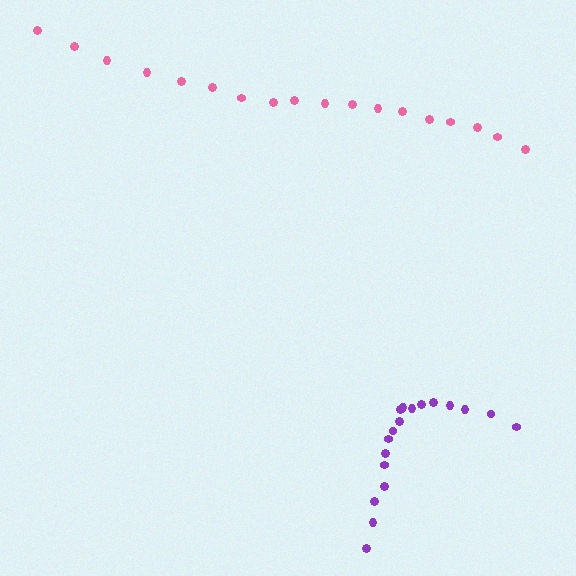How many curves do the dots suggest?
There are 2 distinct paths.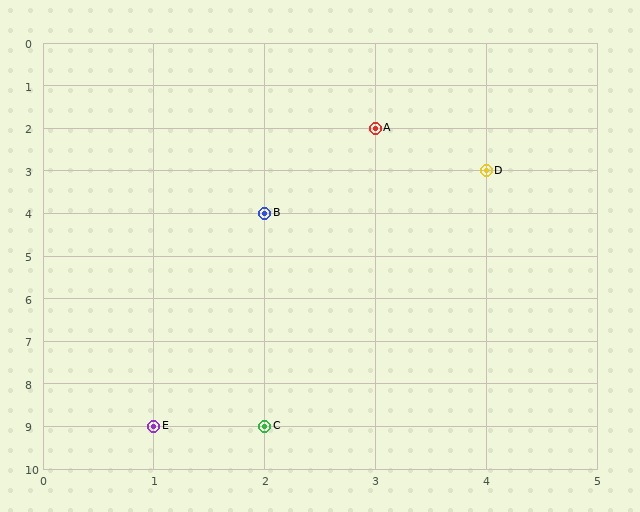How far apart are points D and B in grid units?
Points D and B are 2 columns and 1 row apart (about 2.2 grid units diagonally).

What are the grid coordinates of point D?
Point D is at grid coordinates (4, 3).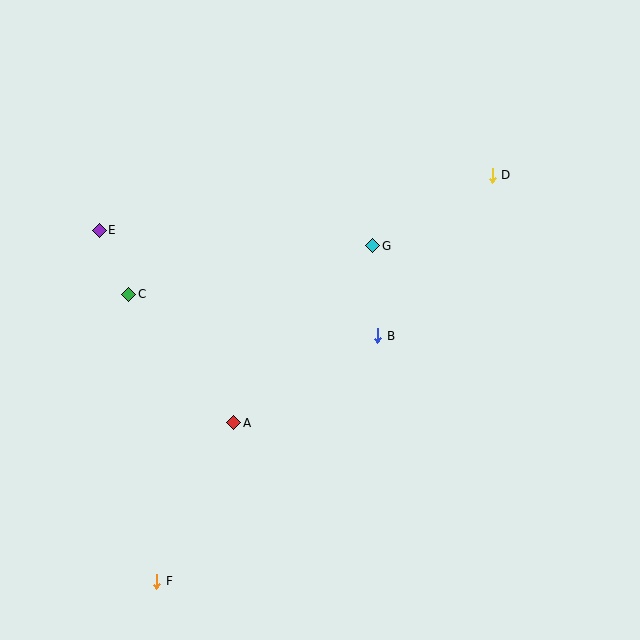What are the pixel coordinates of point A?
Point A is at (234, 423).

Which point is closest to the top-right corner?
Point D is closest to the top-right corner.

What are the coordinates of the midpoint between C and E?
The midpoint between C and E is at (114, 262).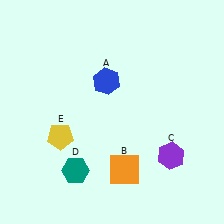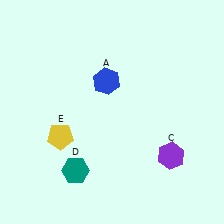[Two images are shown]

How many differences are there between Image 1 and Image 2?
There is 1 difference between the two images.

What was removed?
The orange square (B) was removed in Image 2.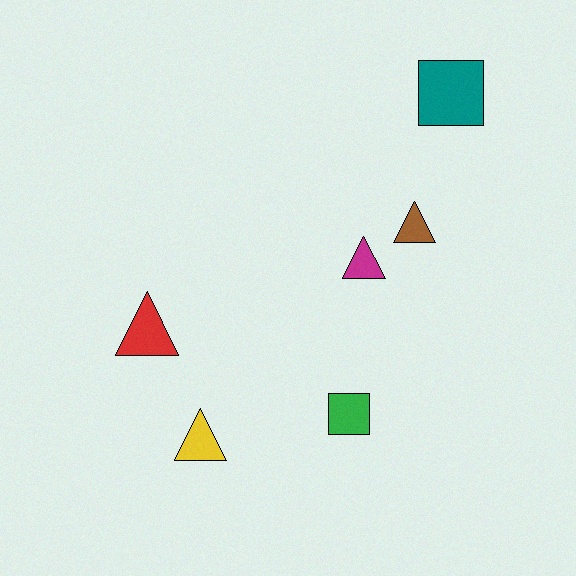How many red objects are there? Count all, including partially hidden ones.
There is 1 red object.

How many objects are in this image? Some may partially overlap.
There are 6 objects.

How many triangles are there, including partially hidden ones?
There are 4 triangles.